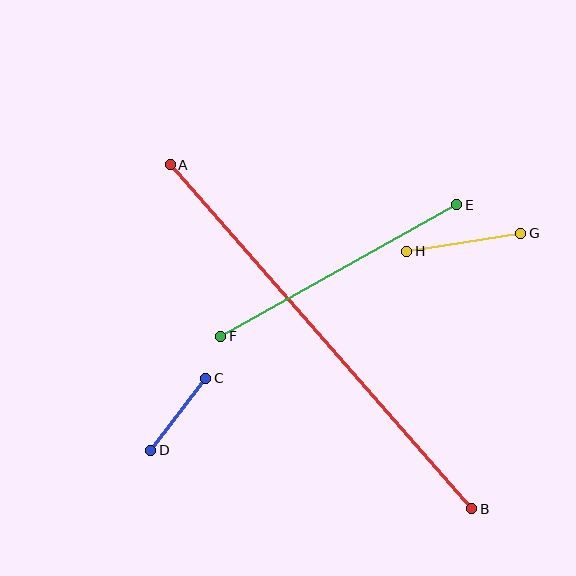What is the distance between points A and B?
The distance is approximately 458 pixels.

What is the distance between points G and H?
The distance is approximately 115 pixels.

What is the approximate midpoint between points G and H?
The midpoint is at approximately (464, 242) pixels.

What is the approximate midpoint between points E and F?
The midpoint is at approximately (339, 270) pixels.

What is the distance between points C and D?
The distance is approximately 91 pixels.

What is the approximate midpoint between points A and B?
The midpoint is at approximately (321, 337) pixels.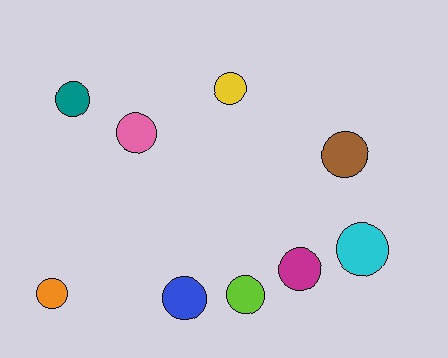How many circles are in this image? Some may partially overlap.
There are 9 circles.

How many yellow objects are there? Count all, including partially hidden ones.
There is 1 yellow object.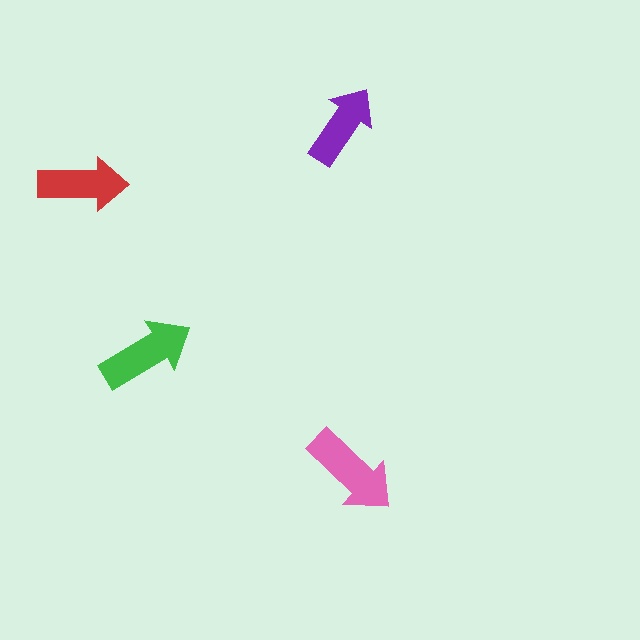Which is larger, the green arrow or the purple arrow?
The green one.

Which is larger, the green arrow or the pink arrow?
The pink one.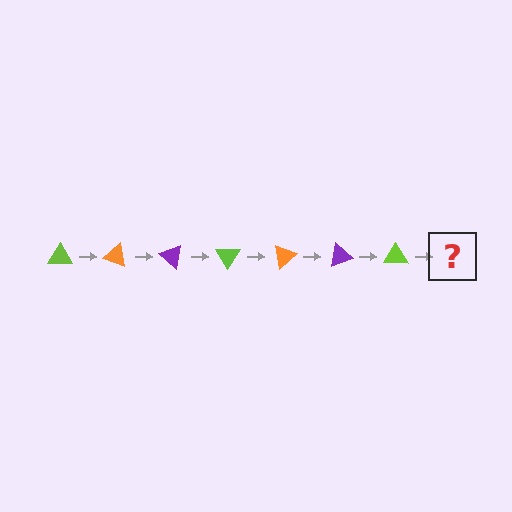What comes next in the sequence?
The next element should be an orange triangle, rotated 140 degrees from the start.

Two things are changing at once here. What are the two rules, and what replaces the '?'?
The two rules are that it rotates 20 degrees each step and the color cycles through lime, orange, and purple. The '?' should be an orange triangle, rotated 140 degrees from the start.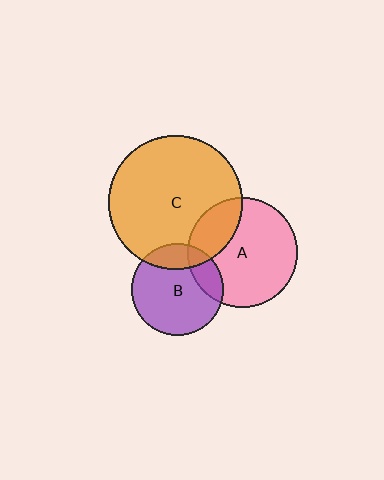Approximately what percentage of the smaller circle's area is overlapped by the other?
Approximately 25%.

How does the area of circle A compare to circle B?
Approximately 1.4 times.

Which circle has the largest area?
Circle C (orange).